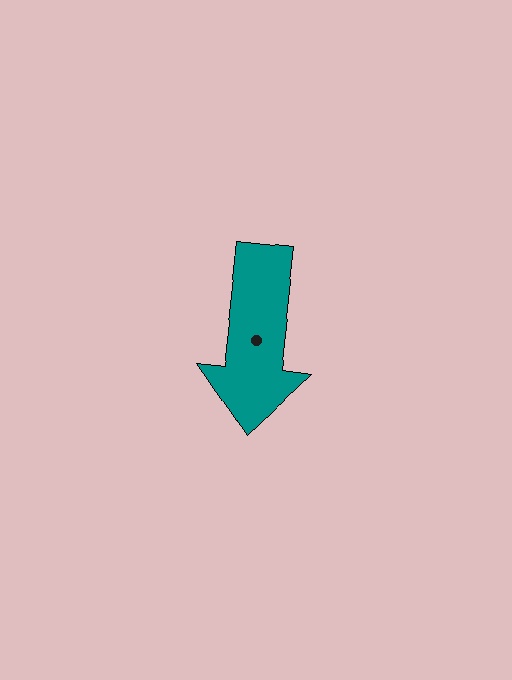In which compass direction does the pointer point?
South.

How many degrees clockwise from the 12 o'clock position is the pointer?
Approximately 187 degrees.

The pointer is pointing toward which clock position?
Roughly 6 o'clock.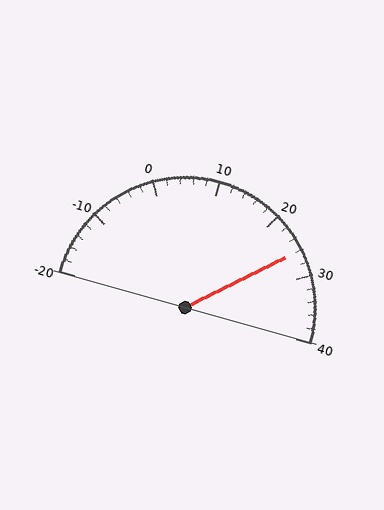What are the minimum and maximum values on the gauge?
The gauge ranges from -20 to 40.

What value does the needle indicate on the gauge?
The needle indicates approximately 26.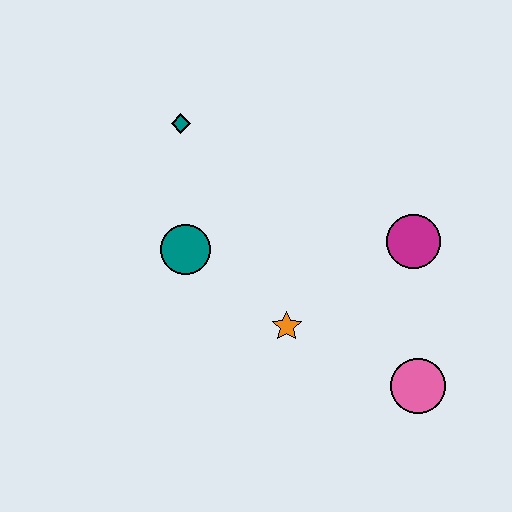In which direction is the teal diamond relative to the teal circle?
The teal diamond is above the teal circle.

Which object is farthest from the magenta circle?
The teal diamond is farthest from the magenta circle.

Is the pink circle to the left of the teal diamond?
No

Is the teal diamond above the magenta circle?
Yes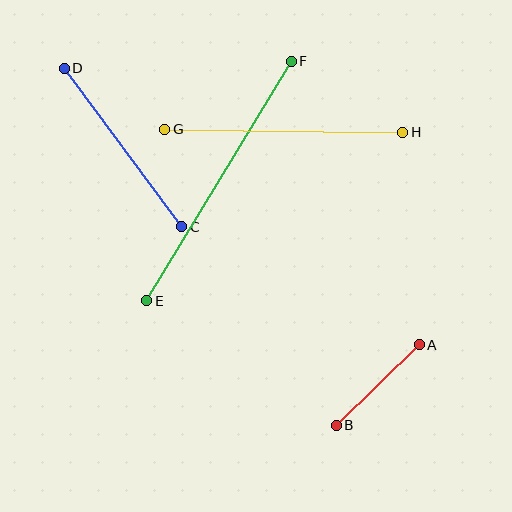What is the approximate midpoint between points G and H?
The midpoint is at approximately (284, 131) pixels.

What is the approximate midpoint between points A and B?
The midpoint is at approximately (378, 385) pixels.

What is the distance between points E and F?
The distance is approximately 280 pixels.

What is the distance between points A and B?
The distance is approximately 116 pixels.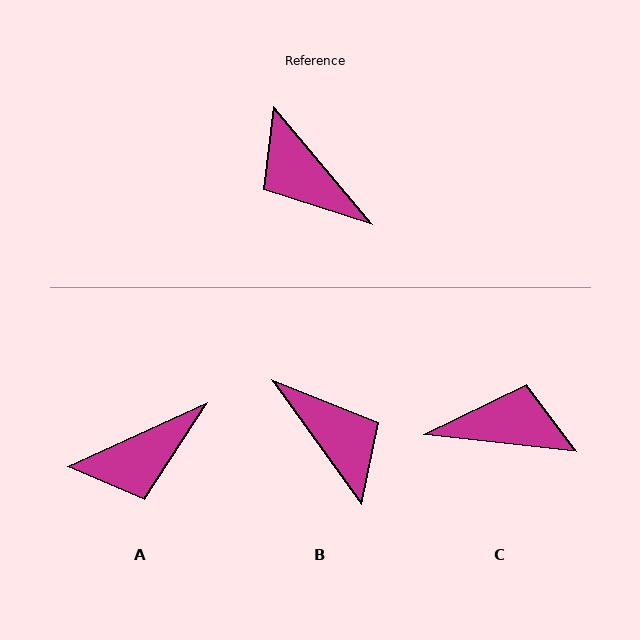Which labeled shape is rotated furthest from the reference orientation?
B, about 176 degrees away.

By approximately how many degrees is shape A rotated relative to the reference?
Approximately 74 degrees counter-clockwise.